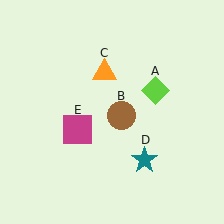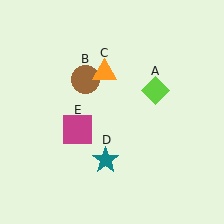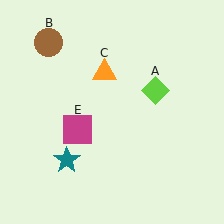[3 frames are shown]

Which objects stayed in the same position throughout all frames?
Lime diamond (object A) and orange triangle (object C) and magenta square (object E) remained stationary.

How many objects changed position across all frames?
2 objects changed position: brown circle (object B), teal star (object D).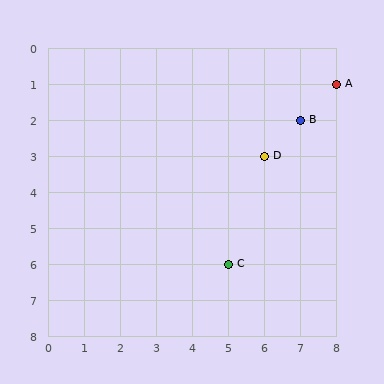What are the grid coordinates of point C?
Point C is at grid coordinates (5, 6).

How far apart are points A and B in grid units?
Points A and B are 1 column and 1 row apart (about 1.4 grid units diagonally).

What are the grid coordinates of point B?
Point B is at grid coordinates (7, 2).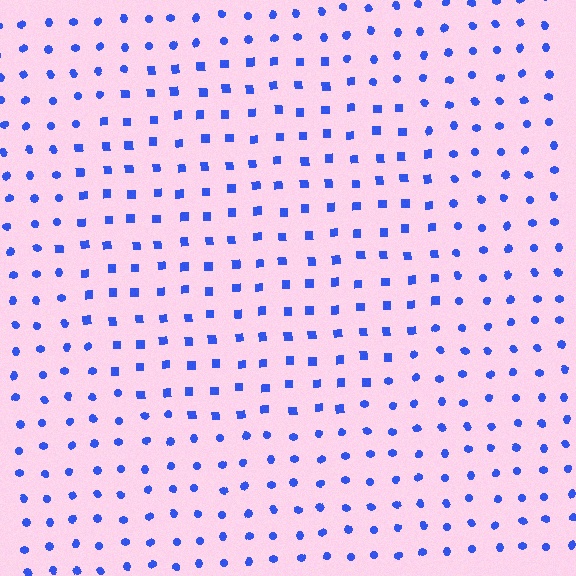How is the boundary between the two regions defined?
The boundary is defined by a change in element shape: squares inside vs. circles outside. All elements share the same color and spacing.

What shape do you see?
I see a circle.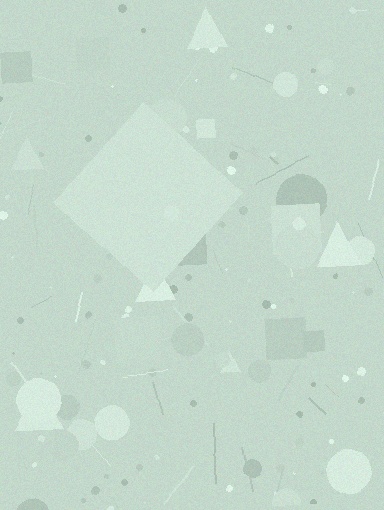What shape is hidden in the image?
A diamond is hidden in the image.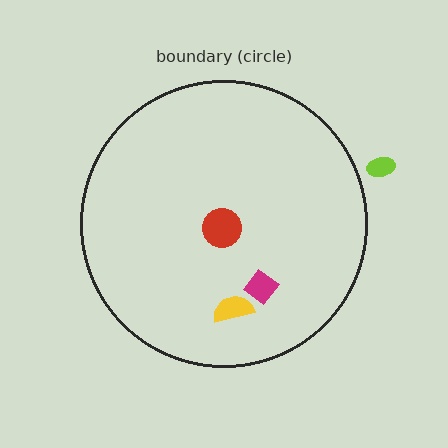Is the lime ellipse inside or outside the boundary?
Outside.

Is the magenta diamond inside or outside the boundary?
Inside.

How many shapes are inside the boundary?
3 inside, 1 outside.